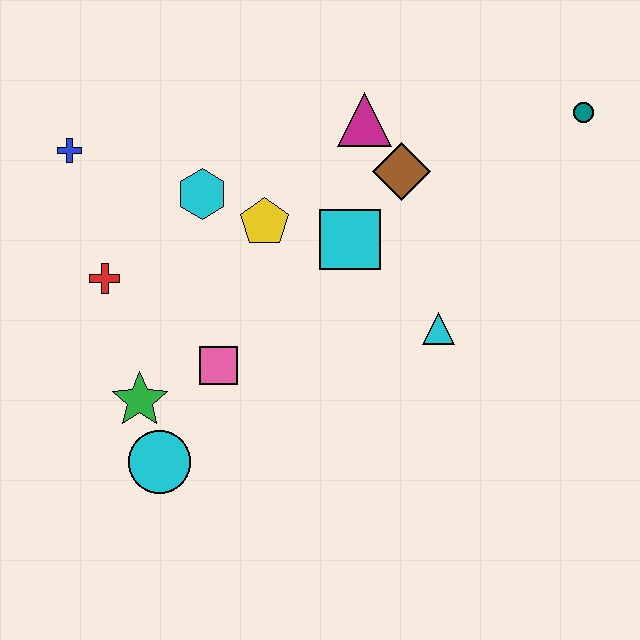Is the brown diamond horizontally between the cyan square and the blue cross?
No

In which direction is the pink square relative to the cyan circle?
The pink square is above the cyan circle.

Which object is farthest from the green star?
The teal circle is farthest from the green star.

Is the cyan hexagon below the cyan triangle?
No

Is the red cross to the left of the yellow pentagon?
Yes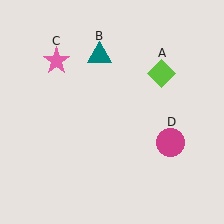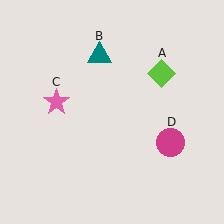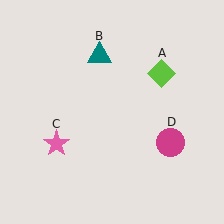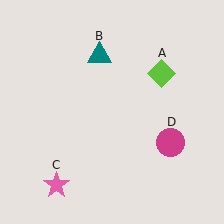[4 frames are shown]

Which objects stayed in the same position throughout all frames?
Lime diamond (object A) and teal triangle (object B) and magenta circle (object D) remained stationary.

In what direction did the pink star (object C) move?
The pink star (object C) moved down.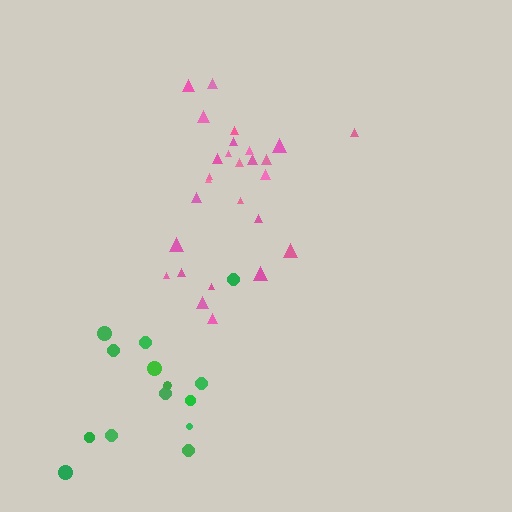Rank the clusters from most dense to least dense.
pink, green.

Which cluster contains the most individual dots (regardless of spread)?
Pink (27).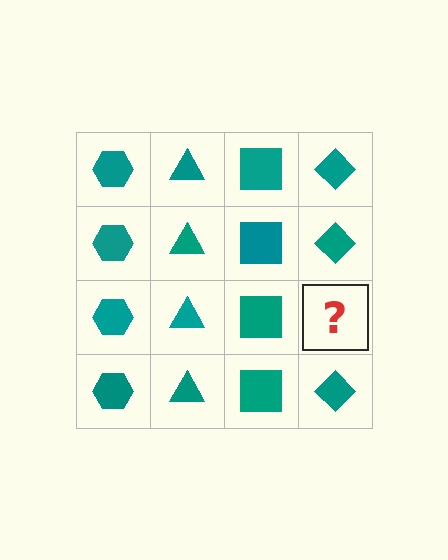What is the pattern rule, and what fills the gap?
The rule is that each column has a consistent shape. The gap should be filled with a teal diamond.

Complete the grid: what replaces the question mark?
The question mark should be replaced with a teal diamond.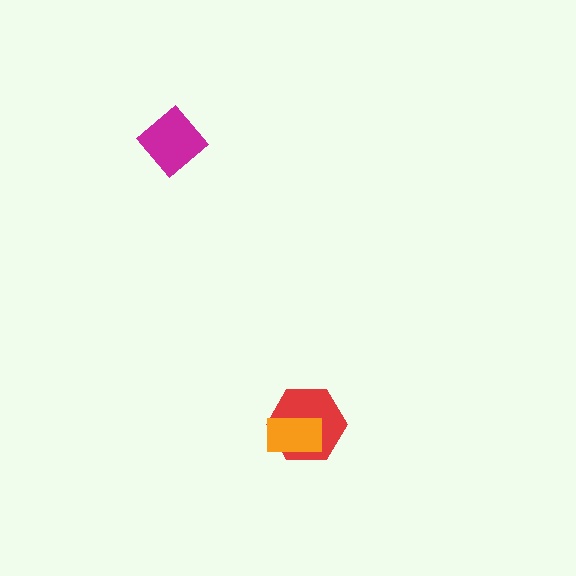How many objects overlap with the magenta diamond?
0 objects overlap with the magenta diamond.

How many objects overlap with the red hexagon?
1 object overlaps with the red hexagon.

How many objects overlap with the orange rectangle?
1 object overlaps with the orange rectangle.